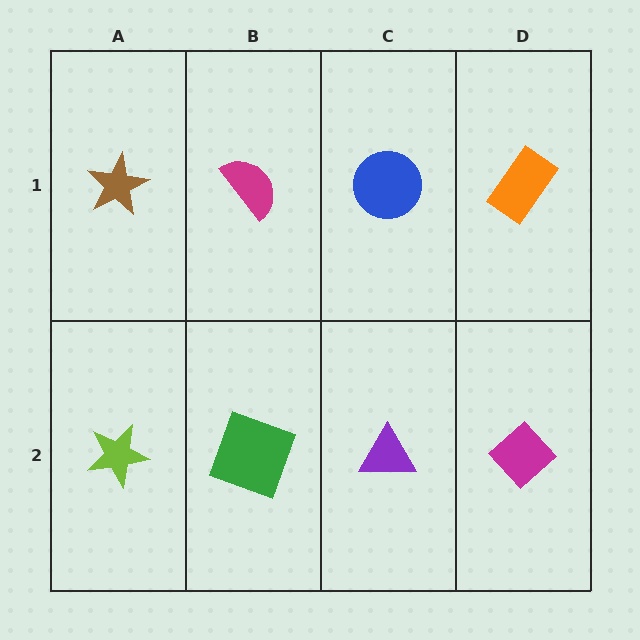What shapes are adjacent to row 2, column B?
A magenta semicircle (row 1, column B), a lime star (row 2, column A), a purple triangle (row 2, column C).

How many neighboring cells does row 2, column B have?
3.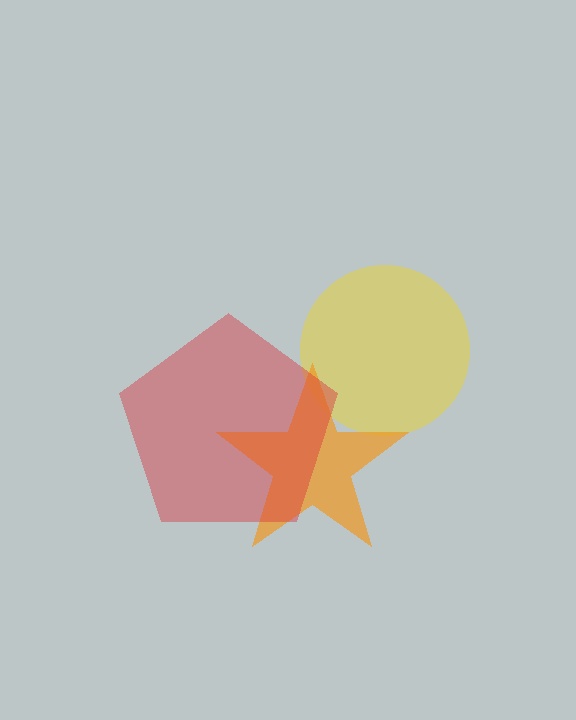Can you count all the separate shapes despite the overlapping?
Yes, there are 3 separate shapes.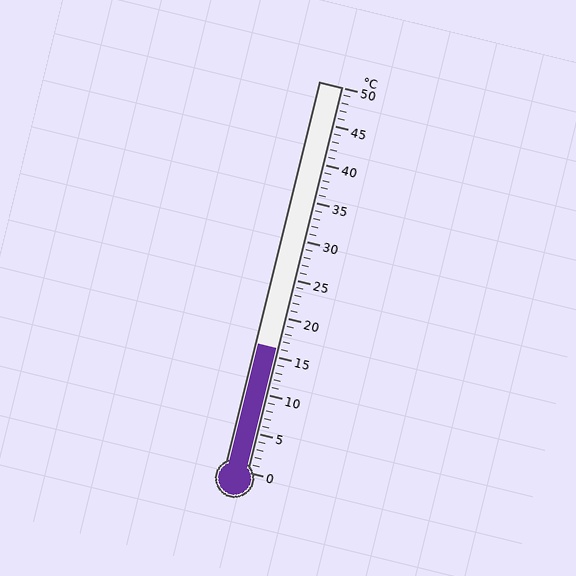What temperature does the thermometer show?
The thermometer shows approximately 16°C.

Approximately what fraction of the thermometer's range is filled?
The thermometer is filled to approximately 30% of its range.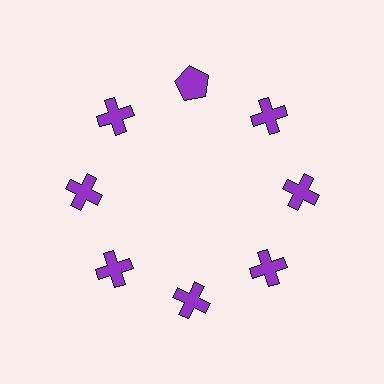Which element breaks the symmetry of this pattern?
The purple pentagon at roughly the 12 o'clock position breaks the symmetry. All other shapes are purple crosses.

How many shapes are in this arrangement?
There are 8 shapes arranged in a ring pattern.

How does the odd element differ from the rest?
It has a different shape: pentagon instead of cross.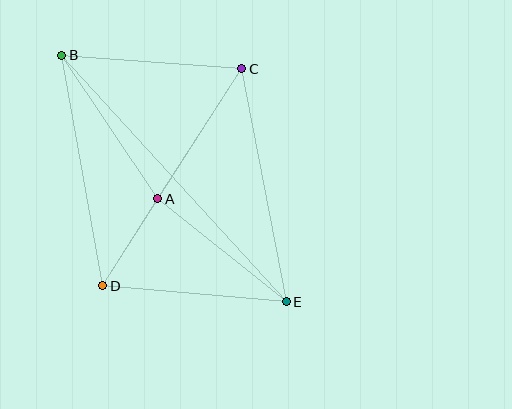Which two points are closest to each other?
Points A and D are closest to each other.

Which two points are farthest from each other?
Points B and E are farthest from each other.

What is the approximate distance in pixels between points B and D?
The distance between B and D is approximately 234 pixels.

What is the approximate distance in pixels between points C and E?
The distance between C and E is approximately 237 pixels.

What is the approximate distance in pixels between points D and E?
The distance between D and E is approximately 184 pixels.